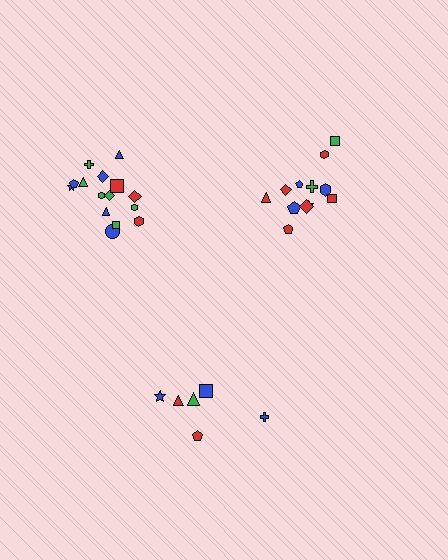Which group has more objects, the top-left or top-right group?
The top-left group.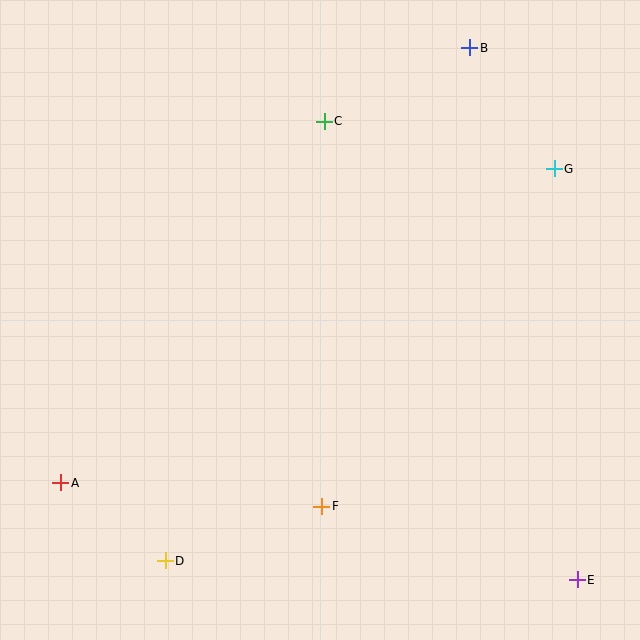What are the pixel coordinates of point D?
Point D is at (165, 561).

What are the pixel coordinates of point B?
Point B is at (470, 48).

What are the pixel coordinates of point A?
Point A is at (61, 483).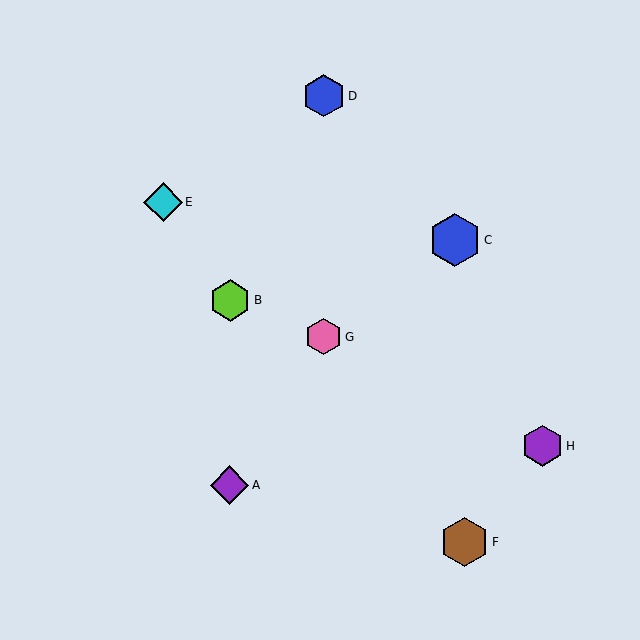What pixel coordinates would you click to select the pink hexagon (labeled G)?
Click at (324, 337) to select the pink hexagon G.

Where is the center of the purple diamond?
The center of the purple diamond is at (230, 485).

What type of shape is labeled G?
Shape G is a pink hexagon.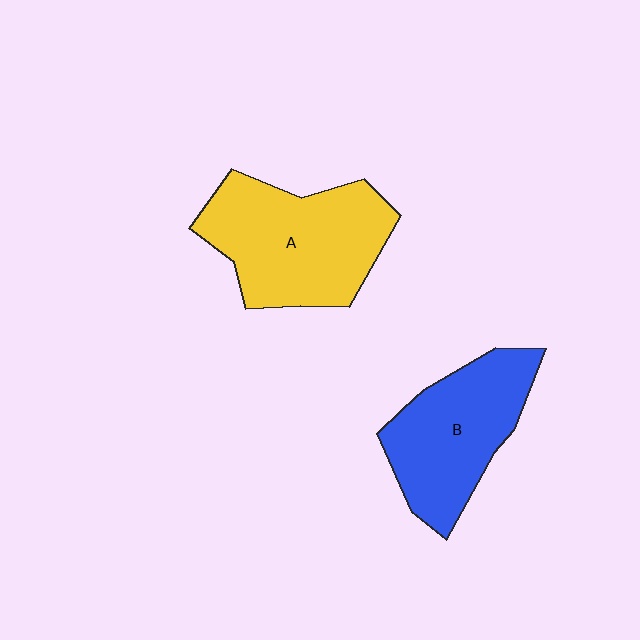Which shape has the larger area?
Shape A (yellow).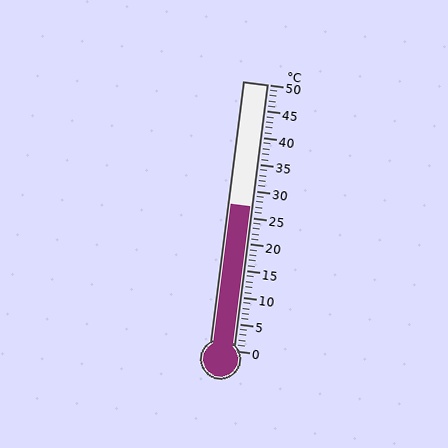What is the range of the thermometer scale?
The thermometer scale ranges from 0°C to 50°C.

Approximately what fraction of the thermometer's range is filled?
The thermometer is filled to approximately 55% of its range.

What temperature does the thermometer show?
The thermometer shows approximately 27°C.